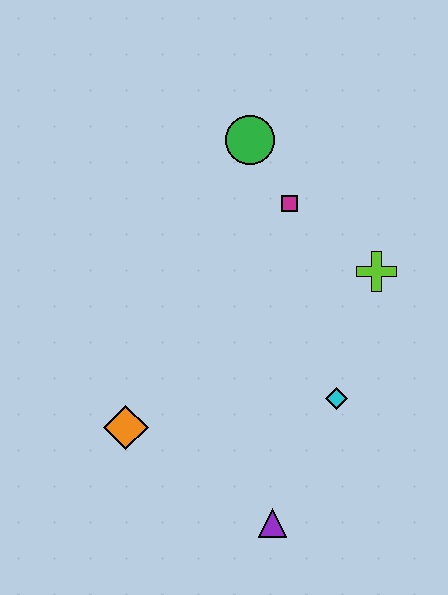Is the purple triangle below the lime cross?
Yes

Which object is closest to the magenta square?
The green circle is closest to the magenta square.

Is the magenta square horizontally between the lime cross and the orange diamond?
Yes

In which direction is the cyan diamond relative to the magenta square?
The cyan diamond is below the magenta square.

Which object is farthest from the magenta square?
The purple triangle is farthest from the magenta square.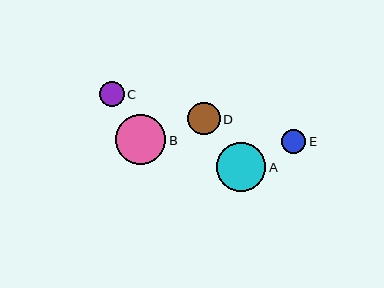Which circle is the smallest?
Circle E is the smallest with a size of approximately 24 pixels.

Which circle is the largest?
Circle B is the largest with a size of approximately 50 pixels.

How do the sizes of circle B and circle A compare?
Circle B and circle A are approximately the same size.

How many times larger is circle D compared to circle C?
Circle D is approximately 1.3 times the size of circle C.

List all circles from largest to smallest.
From largest to smallest: B, A, D, C, E.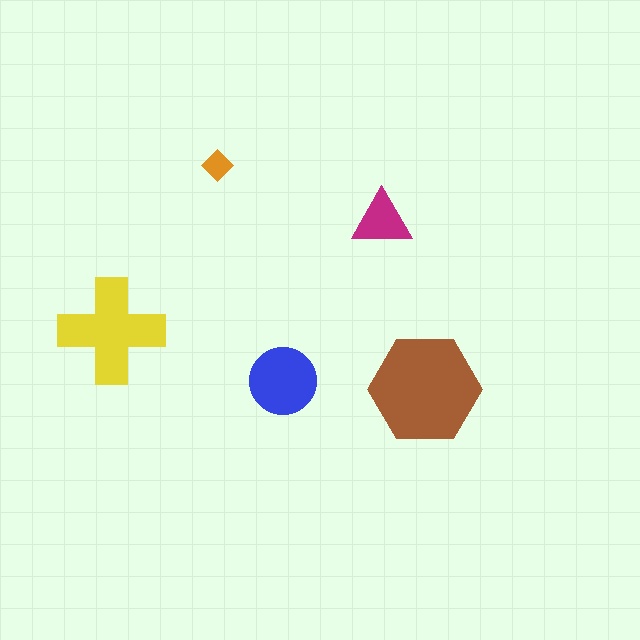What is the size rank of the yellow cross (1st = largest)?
2nd.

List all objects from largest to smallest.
The brown hexagon, the yellow cross, the blue circle, the magenta triangle, the orange diamond.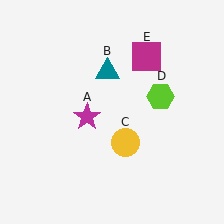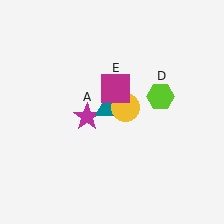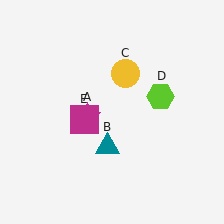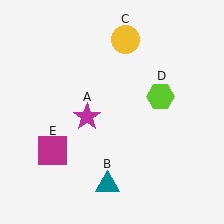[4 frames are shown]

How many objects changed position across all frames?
3 objects changed position: teal triangle (object B), yellow circle (object C), magenta square (object E).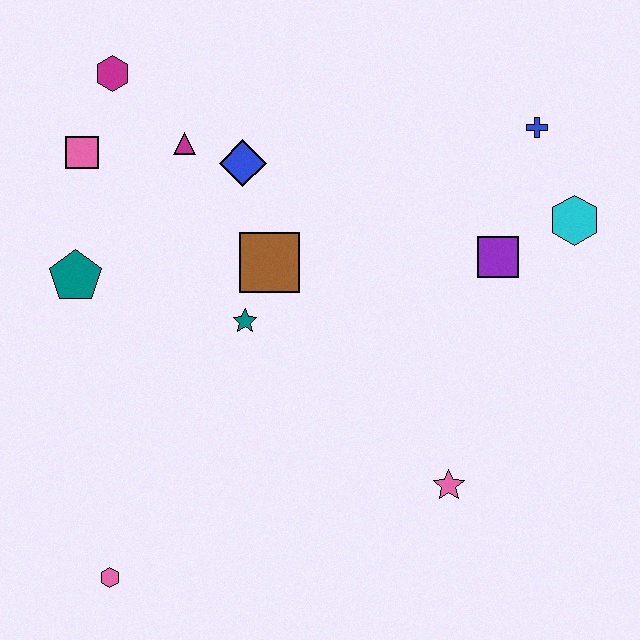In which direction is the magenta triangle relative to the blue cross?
The magenta triangle is to the left of the blue cross.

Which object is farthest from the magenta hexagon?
The pink star is farthest from the magenta hexagon.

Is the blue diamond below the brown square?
No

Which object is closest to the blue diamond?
The magenta triangle is closest to the blue diamond.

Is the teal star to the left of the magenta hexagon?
No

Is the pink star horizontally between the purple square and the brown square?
Yes